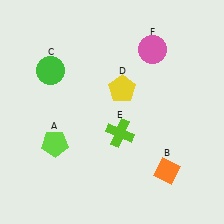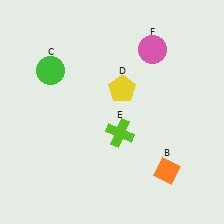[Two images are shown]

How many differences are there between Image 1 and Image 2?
There is 1 difference between the two images.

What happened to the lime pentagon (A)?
The lime pentagon (A) was removed in Image 2. It was in the bottom-left area of Image 1.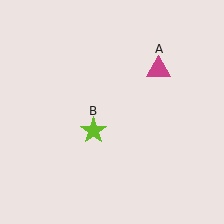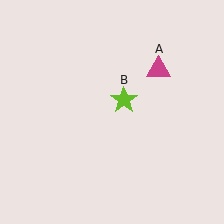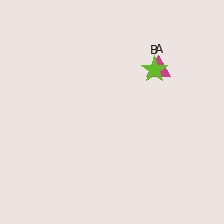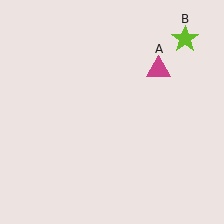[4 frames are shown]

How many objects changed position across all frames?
1 object changed position: lime star (object B).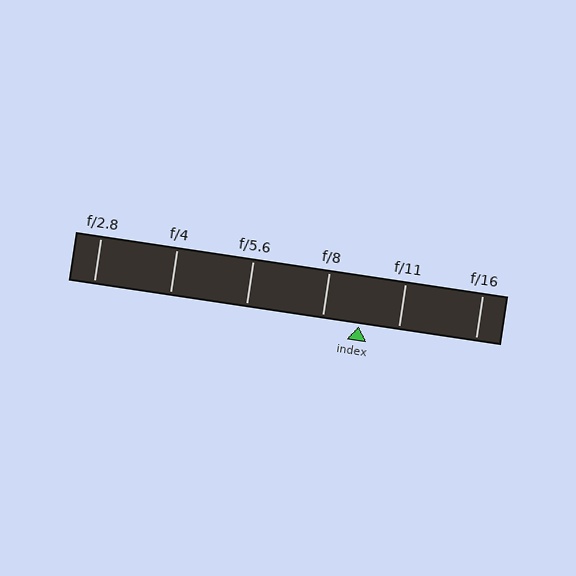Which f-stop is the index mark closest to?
The index mark is closest to f/8.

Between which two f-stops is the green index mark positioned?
The index mark is between f/8 and f/11.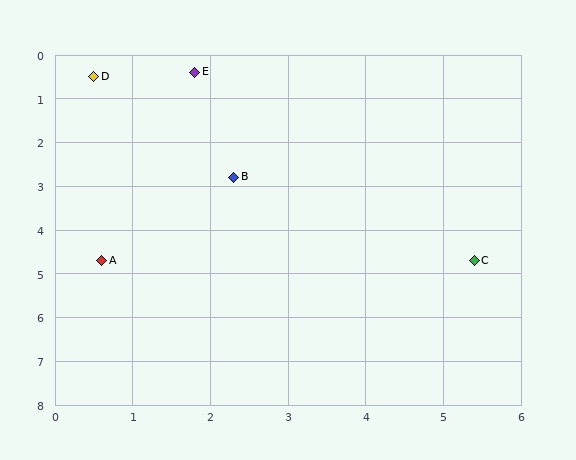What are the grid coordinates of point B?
Point B is at approximately (2.3, 2.8).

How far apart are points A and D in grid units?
Points A and D are about 4.2 grid units apart.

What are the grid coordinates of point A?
Point A is at approximately (0.6, 4.7).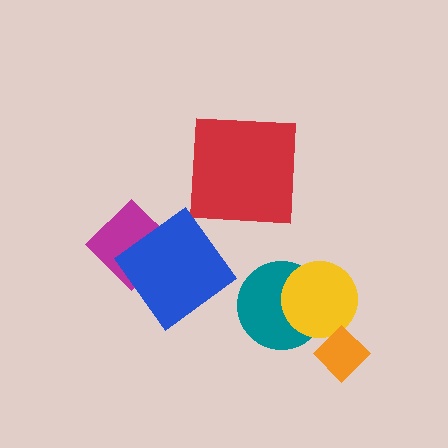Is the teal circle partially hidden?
Yes, it is partially covered by another shape.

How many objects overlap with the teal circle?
1 object overlaps with the teal circle.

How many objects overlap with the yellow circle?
2 objects overlap with the yellow circle.